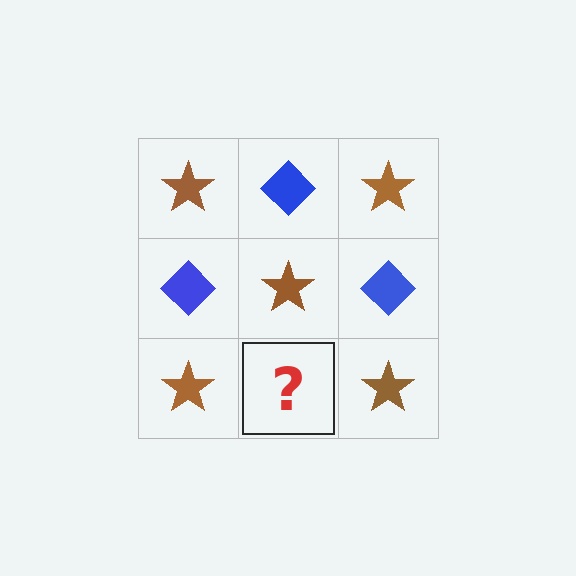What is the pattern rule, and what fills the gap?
The rule is that it alternates brown star and blue diamond in a checkerboard pattern. The gap should be filled with a blue diamond.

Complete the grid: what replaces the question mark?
The question mark should be replaced with a blue diamond.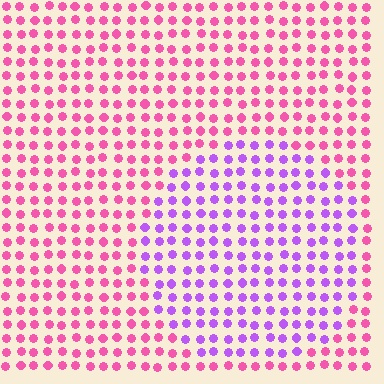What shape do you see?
I see a circle.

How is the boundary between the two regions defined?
The boundary is defined purely by a slight shift in hue (about 48 degrees). Spacing, size, and orientation are identical on both sides.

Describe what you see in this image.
The image is filled with small pink elements in a uniform arrangement. A circle-shaped region is visible where the elements are tinted to a slightly different hue, forming a subtle color boundary.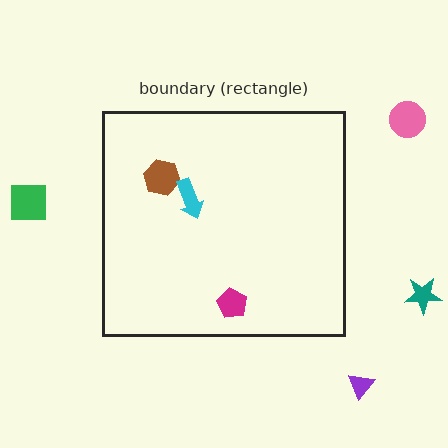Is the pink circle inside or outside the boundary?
Outside.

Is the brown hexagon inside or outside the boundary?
Inside.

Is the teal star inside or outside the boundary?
Outside.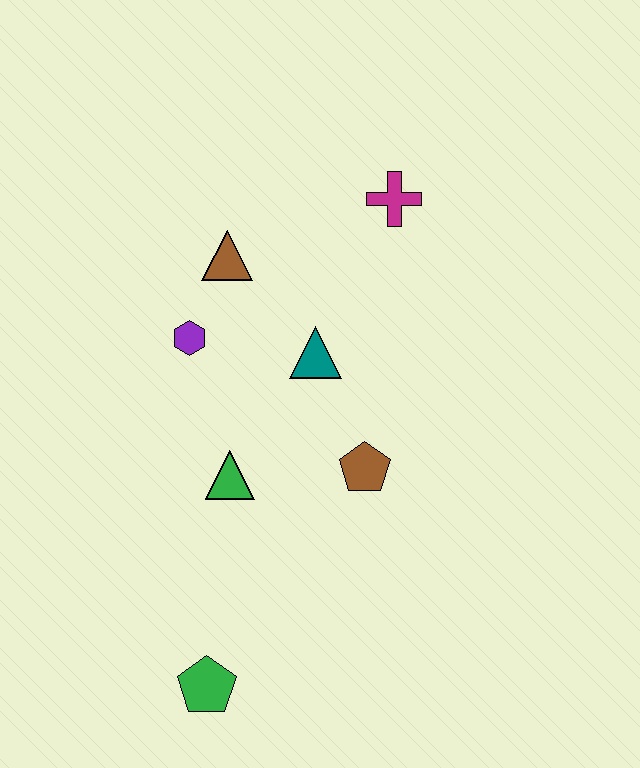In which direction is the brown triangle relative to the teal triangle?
The brown triangle is above the teal triangle.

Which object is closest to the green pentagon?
The green triangle is closest to the green pentagon.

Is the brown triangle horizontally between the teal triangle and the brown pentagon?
No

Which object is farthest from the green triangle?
The magenta cross is farthest from the green triangle.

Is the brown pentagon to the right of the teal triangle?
Yes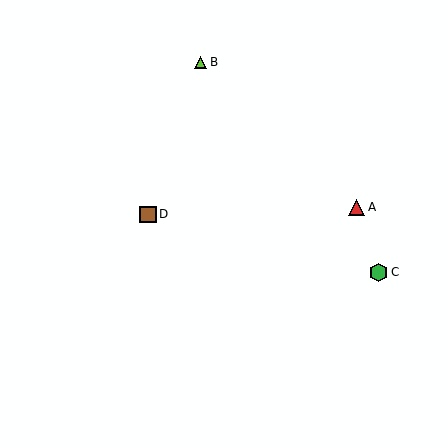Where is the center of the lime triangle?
The center of the lime triangle is at (200, 62).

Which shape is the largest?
The green hexagon (labeled C) is the largest.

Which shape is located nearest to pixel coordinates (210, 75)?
The lime triangle (labeled B) at (200, 62) is nearest to that location.